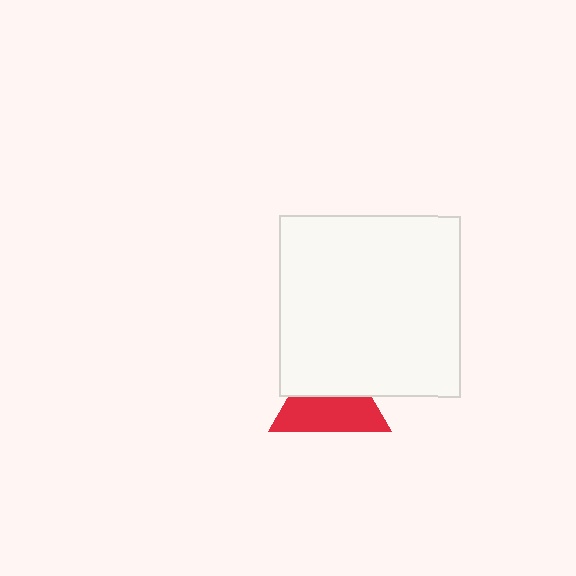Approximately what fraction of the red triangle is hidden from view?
Roughly 46% of the red triangle is hidden behind the white square.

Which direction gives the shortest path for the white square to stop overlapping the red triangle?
Moving up gives the shortest separation.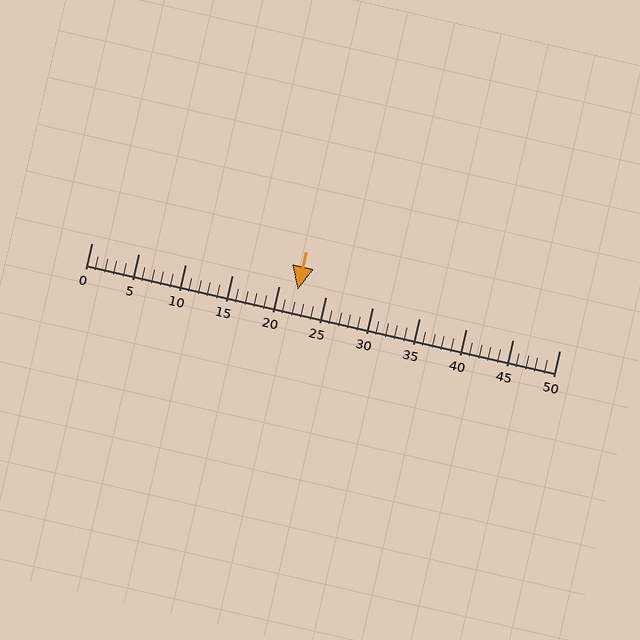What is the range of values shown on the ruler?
The ruler shows values from 0 to 50.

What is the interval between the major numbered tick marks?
The major tick marks are spaced 5 units apart.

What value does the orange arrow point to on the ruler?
The orange arrow points to approximately 22.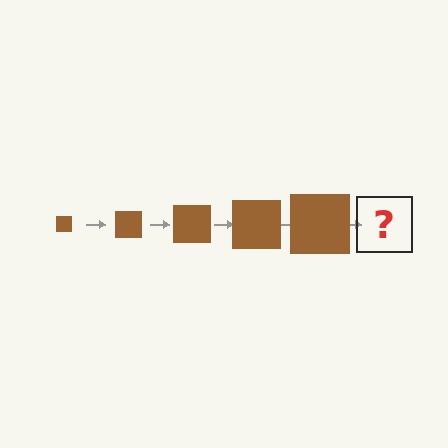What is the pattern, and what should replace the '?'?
The pattern is that the square gets progressively larger each step. The '?' should be a brown square, larger than the previous one.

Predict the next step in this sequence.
The next step is a brown square, larger than the previous one.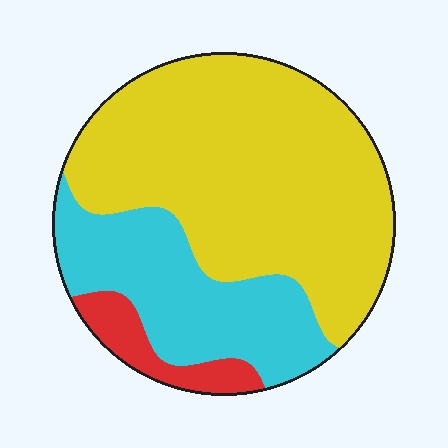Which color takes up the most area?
Yellow, at roughly 65%.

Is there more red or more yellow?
Yellow.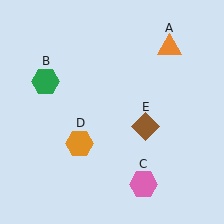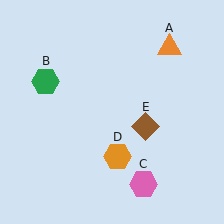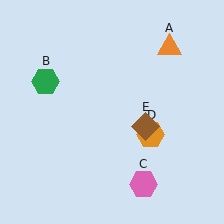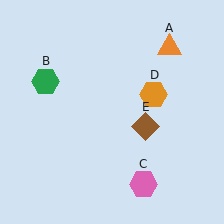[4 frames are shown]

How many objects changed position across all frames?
1 object changed position: orange hexagon (object D).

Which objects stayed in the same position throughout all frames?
Orange triangle (object A) and green hexagon (object B) and pink hexagon (object C) and brown diamond (object E) remained stationary.